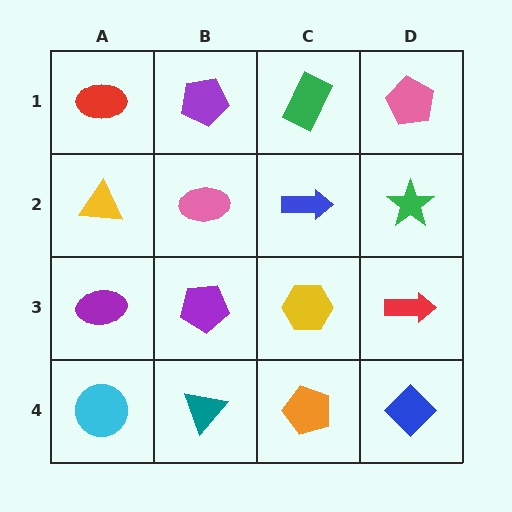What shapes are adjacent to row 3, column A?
A yellow triangle (row 2, column A), a cyan circle (row 4, column A), a purple pentagon (row 3, column B).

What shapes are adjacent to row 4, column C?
A yellow hexagon (row 3, column C), a teal triangle (row 4, column B), a blue diamond (row 4, column D).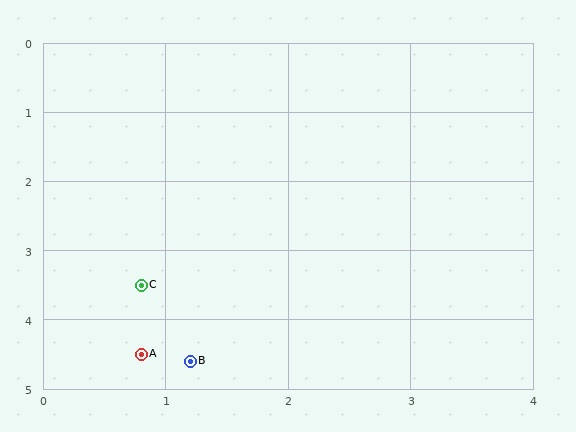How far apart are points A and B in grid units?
Points A and B are about 0.4 grid units apart.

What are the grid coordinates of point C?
Point C is at approximately (0.8, 3.5).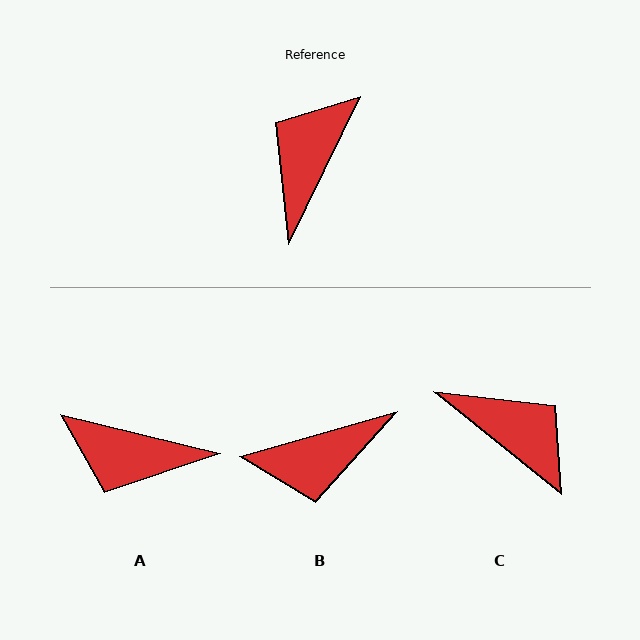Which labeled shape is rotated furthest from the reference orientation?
B, about 132 degrees away.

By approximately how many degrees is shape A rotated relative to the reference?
Approximately 102 degrees counter-clockwise.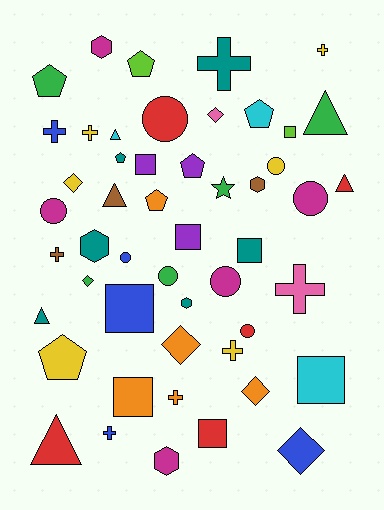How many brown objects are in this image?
There are 3 brown objects.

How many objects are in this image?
There are 50 objects.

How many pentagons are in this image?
There are 7 pentagons.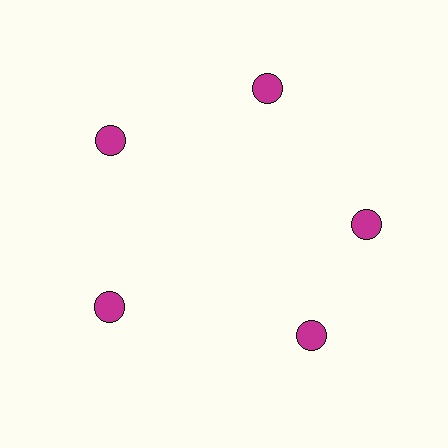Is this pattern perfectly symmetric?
No. The 5 magenta circles are arranged in a ring, but one element near the 5 o'clock position is rotated out of alignment along the ring, breaking the 5-fold rotational symmetry.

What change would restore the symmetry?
The symmetry would be restored by rotating it back into even spacing with its neighbors so that all 5 circles sit at equal angles and equal distance from the center.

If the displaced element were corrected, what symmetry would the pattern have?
It would have 5-fold rotational symmetry — the pattern would map onto itself every 72 degrees.